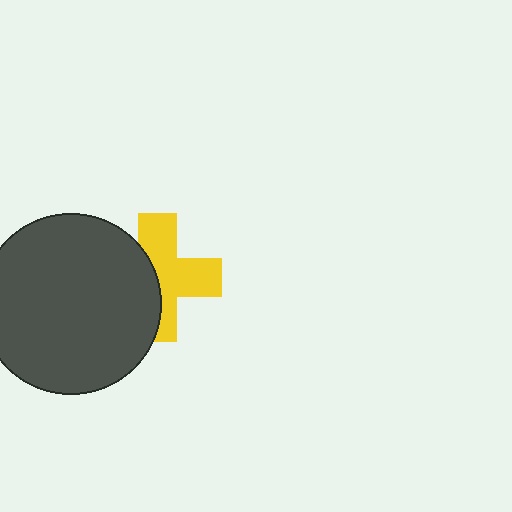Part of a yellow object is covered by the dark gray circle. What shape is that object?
It is a cross.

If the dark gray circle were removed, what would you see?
You would see the complete yellow cross.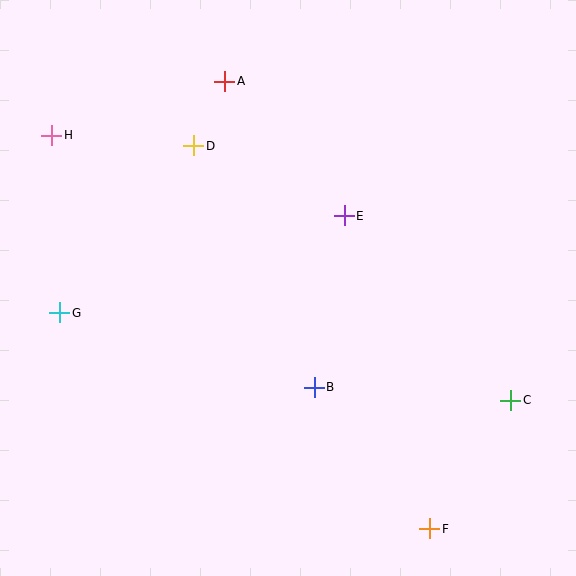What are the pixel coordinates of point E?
Point E is at (344, 216).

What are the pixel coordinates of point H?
Point H is at (52, 135).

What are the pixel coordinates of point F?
Point F is at (430, 529).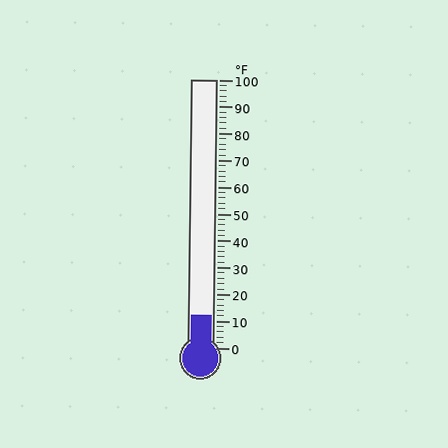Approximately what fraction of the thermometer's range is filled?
The thermometer is filled to approximately 10% of its range.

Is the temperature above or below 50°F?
The temperature is below 50°F.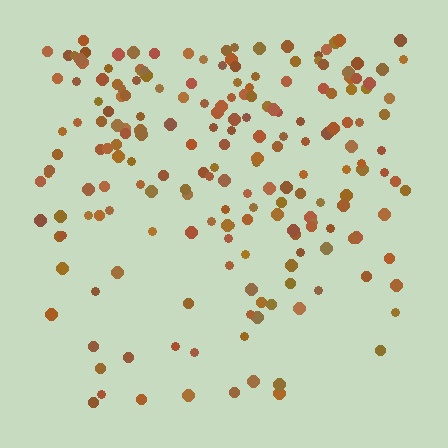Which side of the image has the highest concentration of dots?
The top.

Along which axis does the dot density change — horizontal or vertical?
Vertical.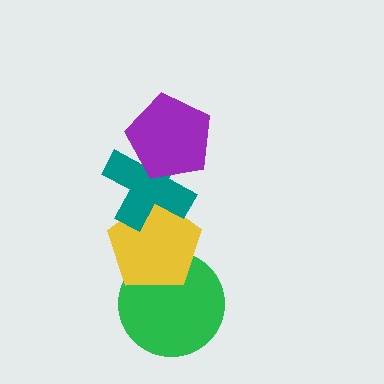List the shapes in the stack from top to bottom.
From top to bottom: the purple pentagon, the teal cross, the yellow pentagon, the green circle.